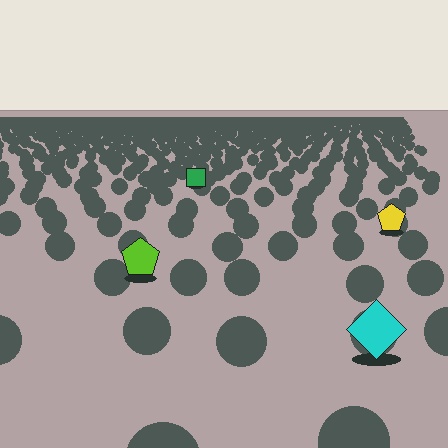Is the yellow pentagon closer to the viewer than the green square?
Yes. The yellow pentagon is closer — you can tell from the texture gradient: the ground texture is coarser near it.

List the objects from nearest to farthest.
From nearest to farthest: the cyan diamond, the lime pentagon, the yellow pentagon, the green square.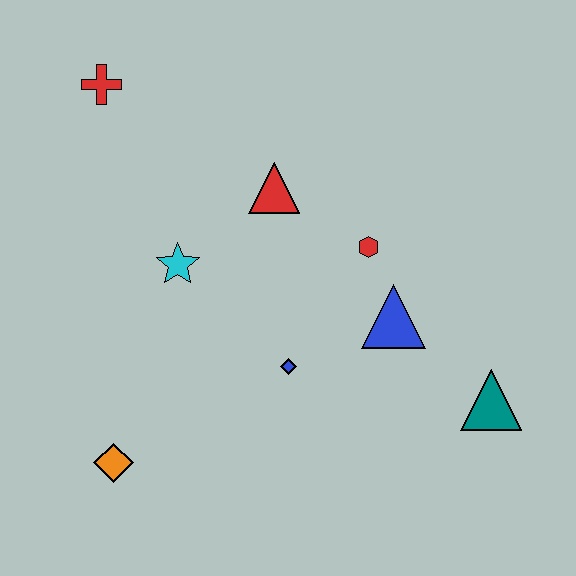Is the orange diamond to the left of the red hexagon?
Yes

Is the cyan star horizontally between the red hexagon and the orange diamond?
Yes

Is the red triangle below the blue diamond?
No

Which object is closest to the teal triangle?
The blue triangle is closest to the teal triangle.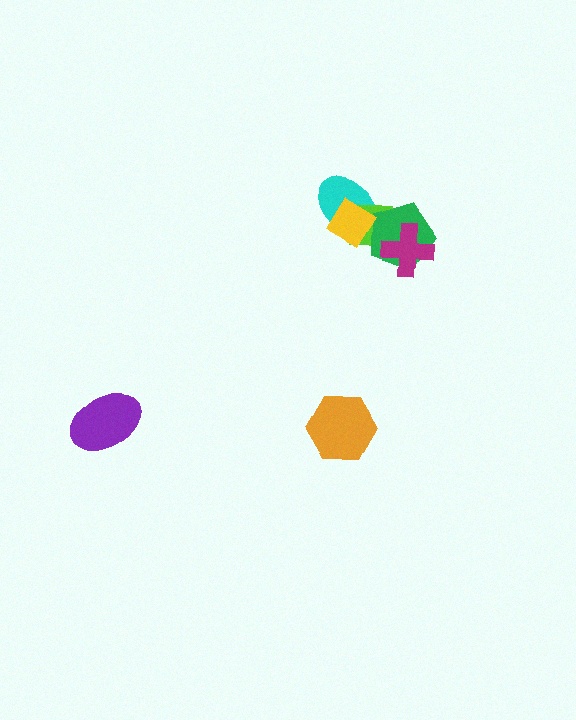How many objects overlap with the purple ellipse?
0 objects overlap with the purple ellipse.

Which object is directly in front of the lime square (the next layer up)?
The green pentagon is directly in front of the lime square.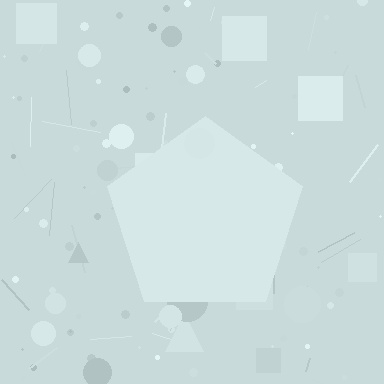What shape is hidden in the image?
A pentagon is hidden in the image.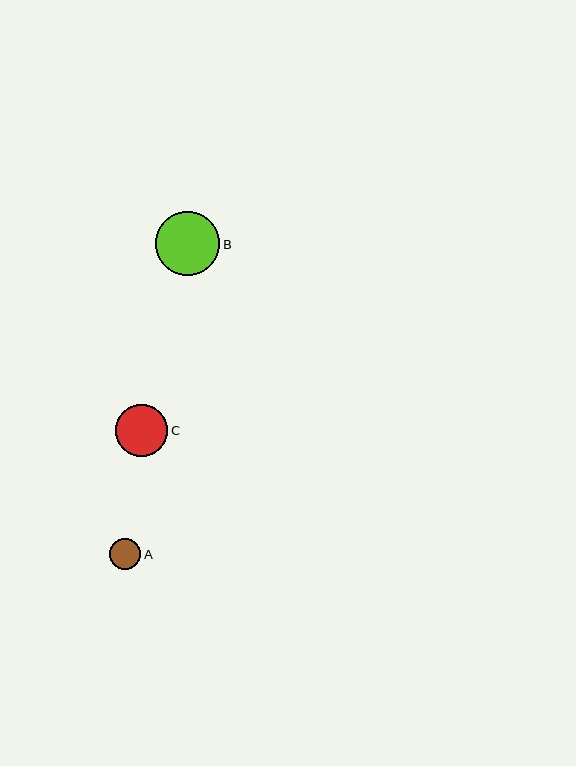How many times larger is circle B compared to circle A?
Circle B is approximately 2.1 times the size of circle A.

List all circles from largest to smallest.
From largest to smallest: B, C, A.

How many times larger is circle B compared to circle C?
Circle B is approximately 1.2 times the size of circle C.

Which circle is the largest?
Circle B is the largest with a size of approximately 64 pixels.